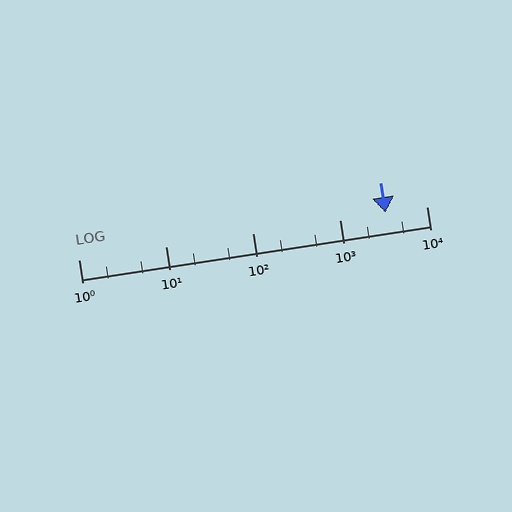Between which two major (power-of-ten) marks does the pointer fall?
The pointer is between 1000 and 10000.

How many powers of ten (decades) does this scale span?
The scale spans 4 decades, from 1 to 10000.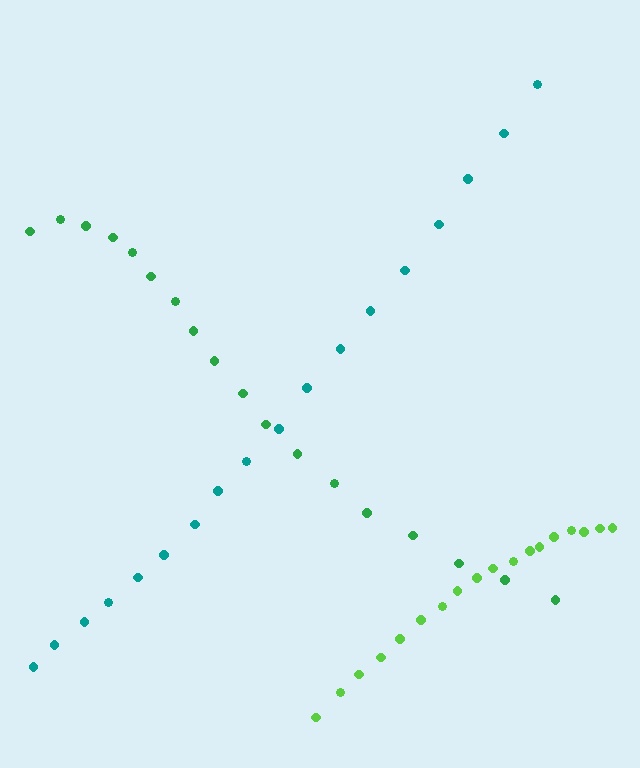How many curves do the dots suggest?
There are 3 distinct paths.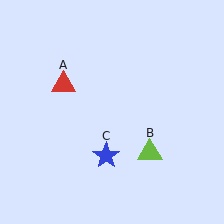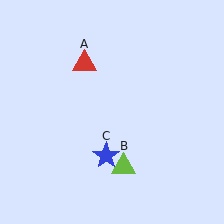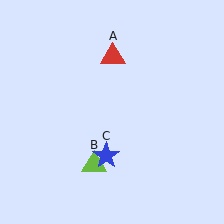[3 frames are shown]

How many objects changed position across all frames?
2 objects changed position: red triangle (object A), lime triangle (object B).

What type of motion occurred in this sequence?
The red triangle (object A), lime triangle (object B) rotated clockwise around the center of the scene.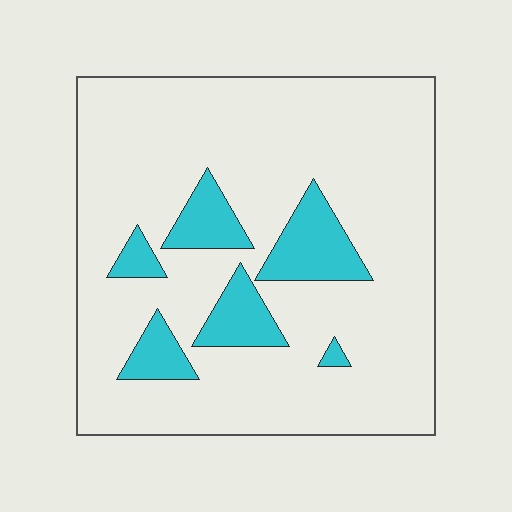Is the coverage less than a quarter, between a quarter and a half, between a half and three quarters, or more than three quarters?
Less than a quarter.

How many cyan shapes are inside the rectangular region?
6.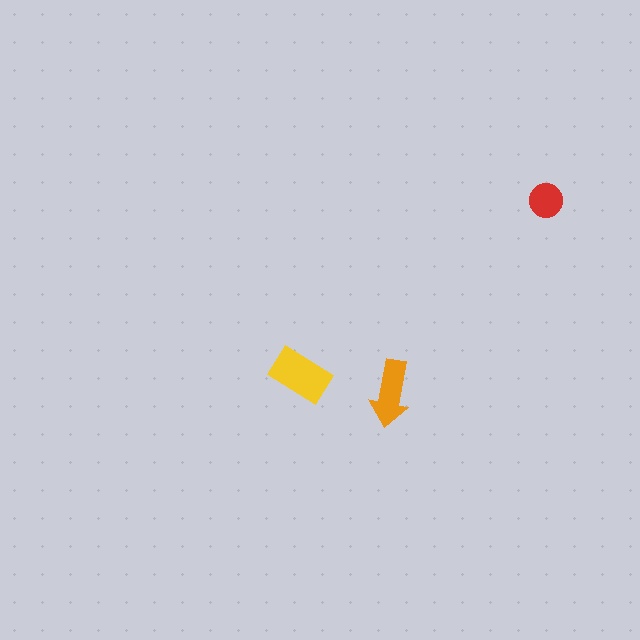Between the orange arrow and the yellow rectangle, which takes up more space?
The yellow rectangle.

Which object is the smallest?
The red circle.